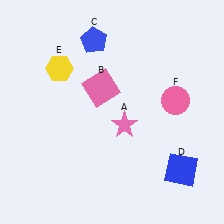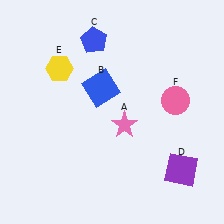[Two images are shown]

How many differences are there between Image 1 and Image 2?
There are 2 differences between the two images.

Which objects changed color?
B changed from pink to blue. D changed from blue to purple.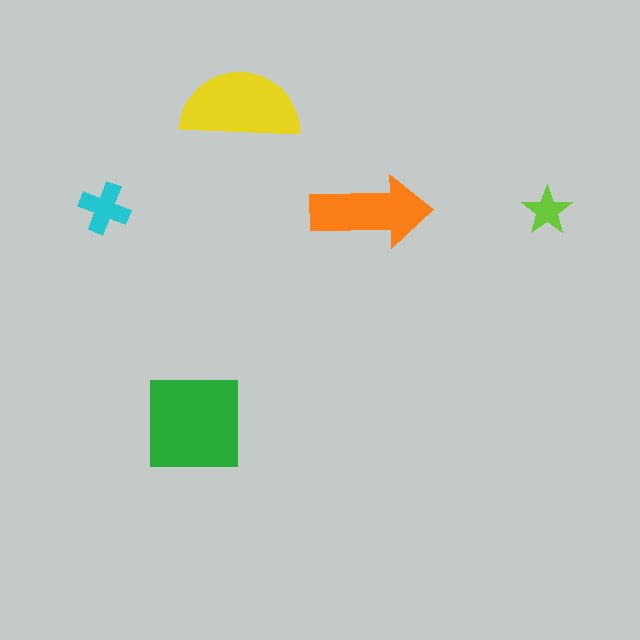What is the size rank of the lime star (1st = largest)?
5th.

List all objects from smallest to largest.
The lime star, the cyan cross, the orange arrow, the yellow semicircle, the green square.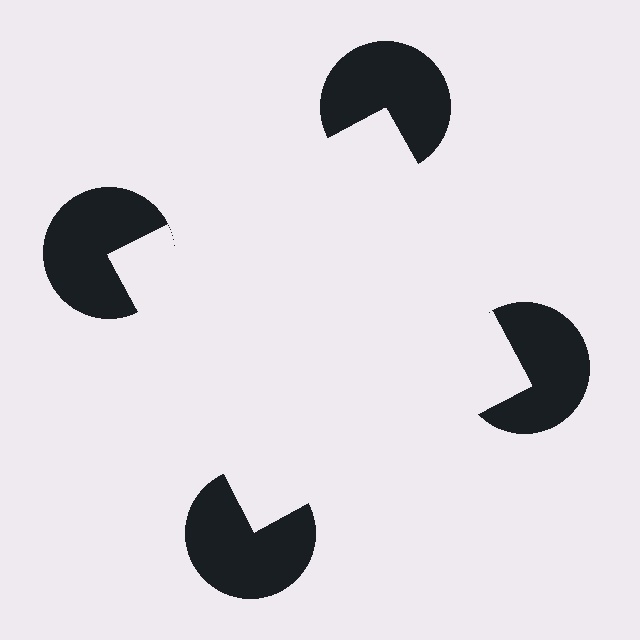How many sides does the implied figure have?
4 sides.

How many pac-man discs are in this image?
There are 4 — one at each vertex of the illusory square.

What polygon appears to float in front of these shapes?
An illusory square — its edges are inferred from the aligned wedge cuts in the pac-man discs, not physically drawn.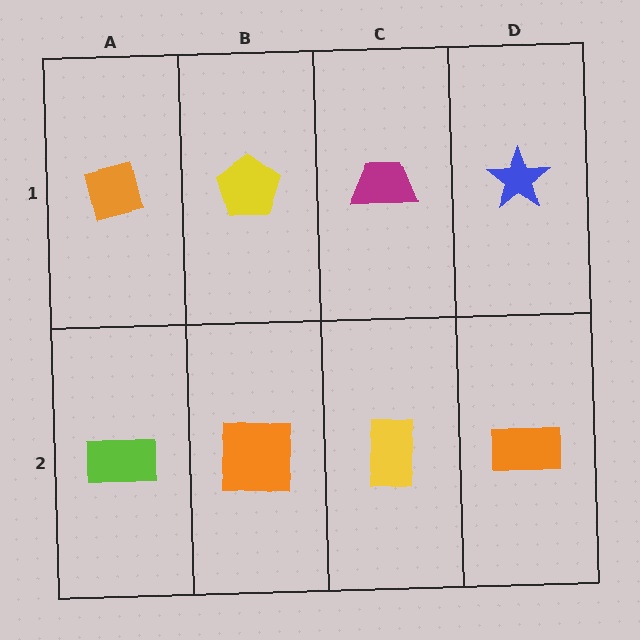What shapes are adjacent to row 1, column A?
A lime rectangle (row 2, column A), a yellow pentagon (row 1, column B).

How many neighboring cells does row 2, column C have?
3.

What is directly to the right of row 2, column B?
A yellow rectangle.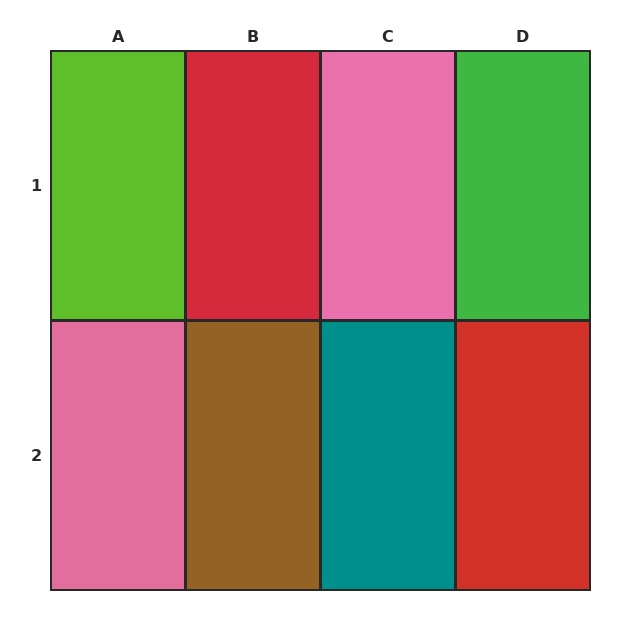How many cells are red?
2 cells are red.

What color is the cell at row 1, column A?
Lime.